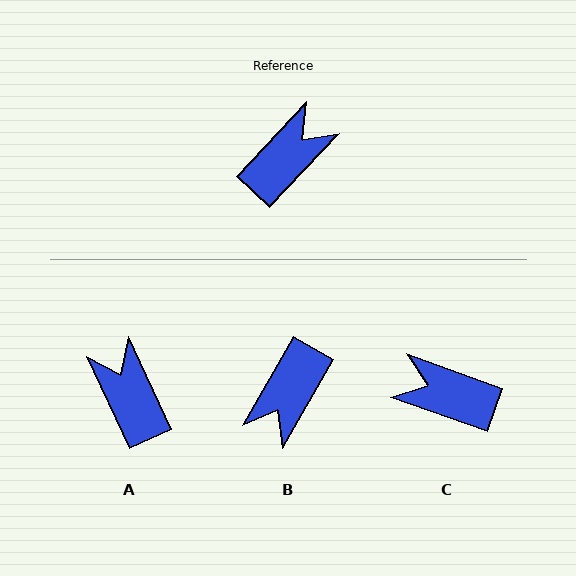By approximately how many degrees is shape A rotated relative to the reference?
Approximately 68 degrees counter-clockwise.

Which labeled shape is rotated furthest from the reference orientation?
B, about 167 degrees away.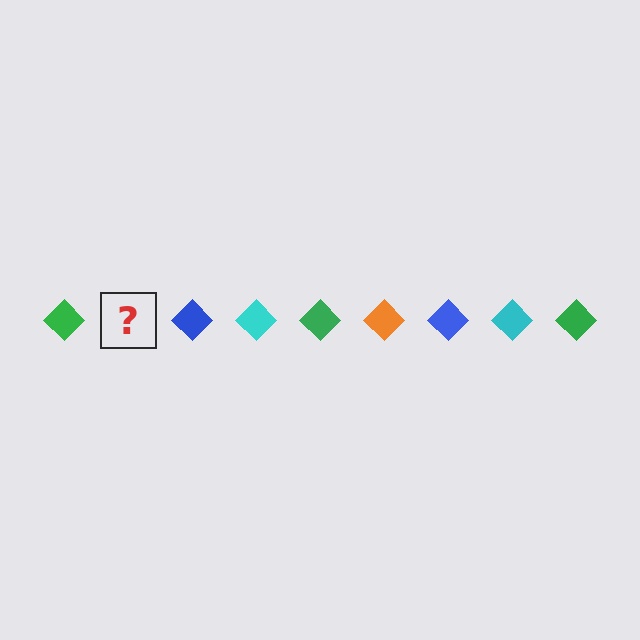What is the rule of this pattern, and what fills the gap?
The rule is that the pattern cycles through green, orange, blue, cyan diamonds. The gap should be filled with an orange diamond.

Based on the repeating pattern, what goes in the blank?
The blank should be an orange diamond.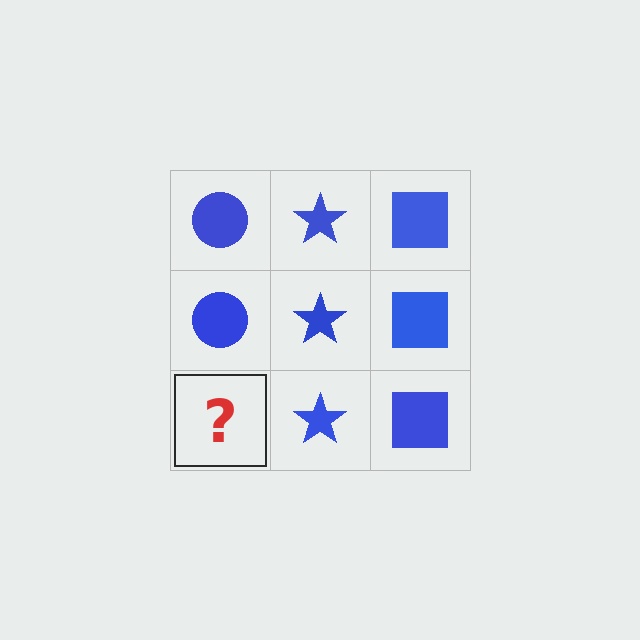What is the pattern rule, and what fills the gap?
The rule is that each column has a consistent shape. The gap should be filled with a blue circle.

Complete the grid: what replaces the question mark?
The question mark should be replaced with a blue circle.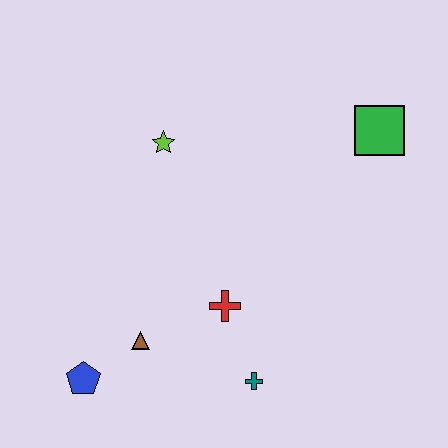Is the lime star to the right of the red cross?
No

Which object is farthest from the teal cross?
The green square is farthest from the teal cross.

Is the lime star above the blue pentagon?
Yes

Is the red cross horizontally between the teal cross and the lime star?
Yes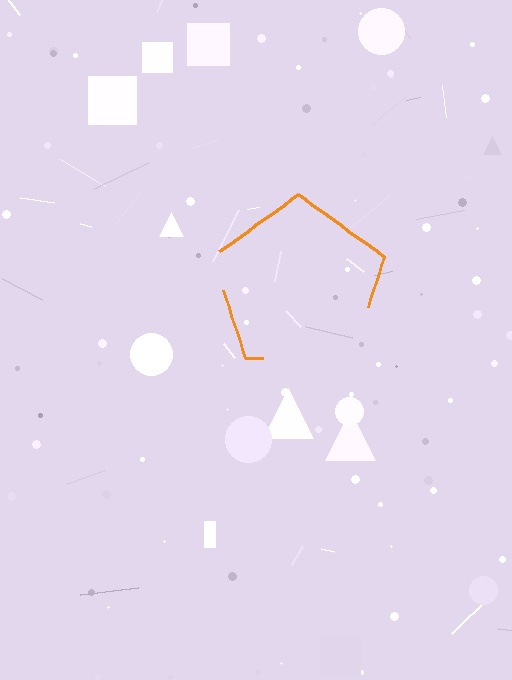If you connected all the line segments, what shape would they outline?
They would outline a pentagon.